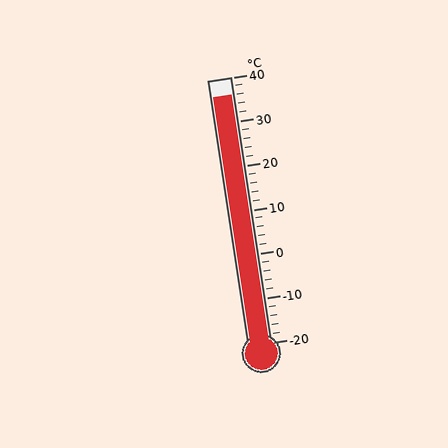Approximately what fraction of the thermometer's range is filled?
The thermometer is filled to approximately 95% of its range.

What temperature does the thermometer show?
The thermometer shows approximately 36°C.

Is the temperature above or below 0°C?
The temperature is above 0°C.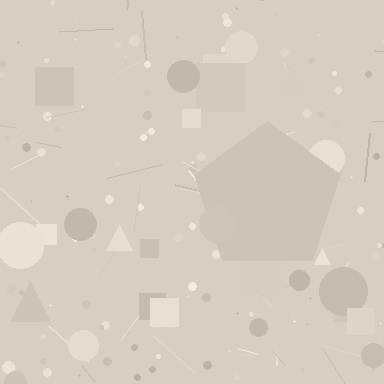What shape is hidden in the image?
A pentagon is hidden in the image.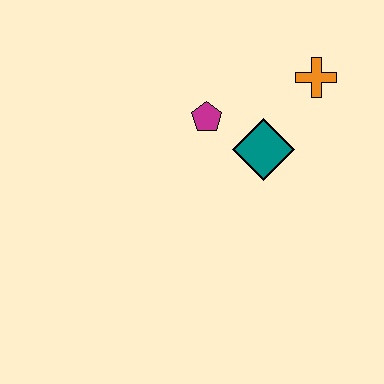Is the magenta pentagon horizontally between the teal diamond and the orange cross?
No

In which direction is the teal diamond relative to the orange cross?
The teal diamond is below the orange cross.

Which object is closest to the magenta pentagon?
The teal diamond is closest to the magenta pentagon.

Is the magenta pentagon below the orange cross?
Yes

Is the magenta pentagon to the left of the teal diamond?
Yes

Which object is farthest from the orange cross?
The magenta pentagon is farthest from the orange cross.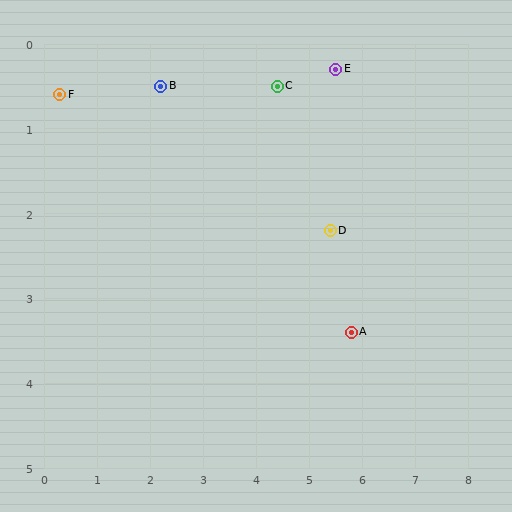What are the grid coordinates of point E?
Point E is at approximately (5.5, 0.3).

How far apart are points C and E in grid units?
Points C and E are about 1.1 grid units apart.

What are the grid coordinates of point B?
Point B is at approximately (2.2, 0.5).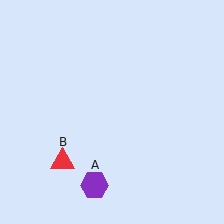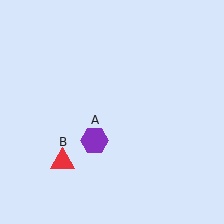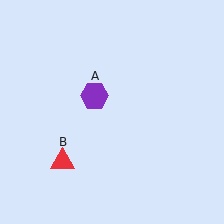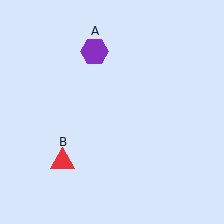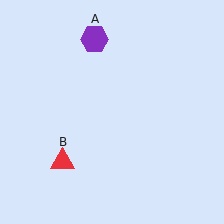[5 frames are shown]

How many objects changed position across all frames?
1 object changed position: purple hexagon (object A).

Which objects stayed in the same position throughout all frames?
Red triangle (object B) remained stationary.